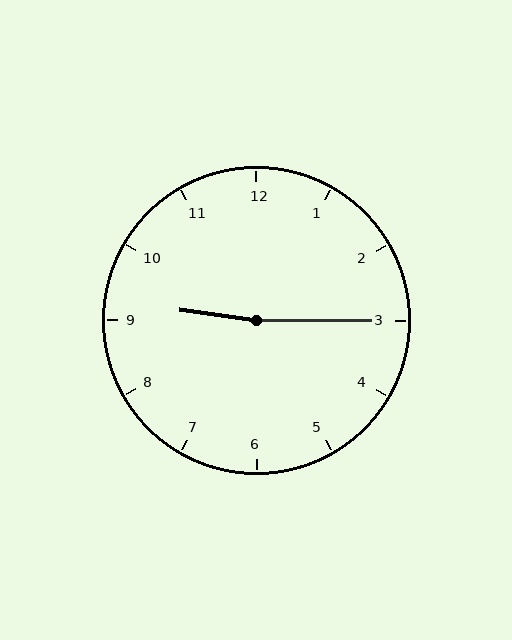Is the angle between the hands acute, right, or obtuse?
It is obtuse.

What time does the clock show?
9:15.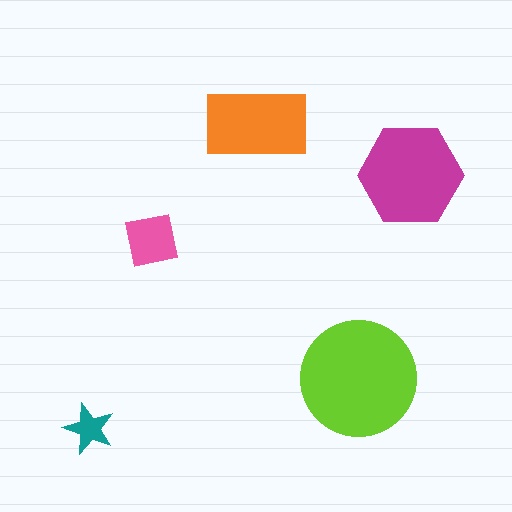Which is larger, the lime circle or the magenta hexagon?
The lime circle.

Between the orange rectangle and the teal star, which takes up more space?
The orange rectangle.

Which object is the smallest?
The teal star.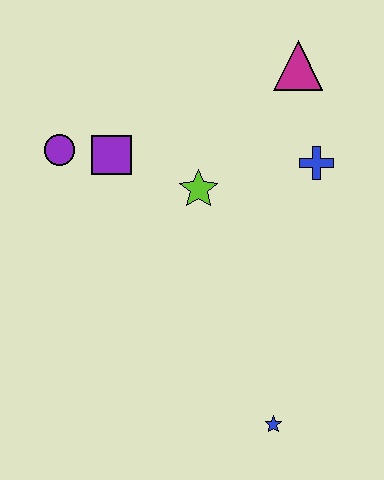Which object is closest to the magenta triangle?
The blue cross is closest to the magenta triangle.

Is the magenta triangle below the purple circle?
No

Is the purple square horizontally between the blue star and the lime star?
No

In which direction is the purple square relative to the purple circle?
The purple square is to the right of the purple circle.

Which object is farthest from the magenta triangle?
The blue star is farthest from the magenta triangle.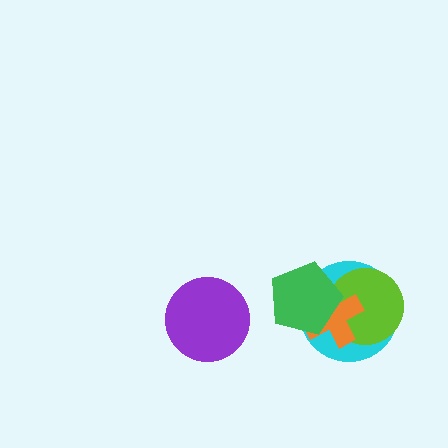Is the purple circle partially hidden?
No, no other shape covers it.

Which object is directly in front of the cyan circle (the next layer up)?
The lime circle is directly in front of the cyan circle.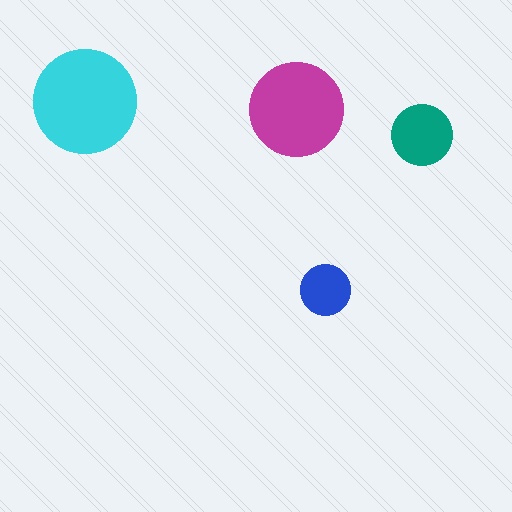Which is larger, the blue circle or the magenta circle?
The magenta one.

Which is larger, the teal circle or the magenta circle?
The magenta one.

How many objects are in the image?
There are 4 objects in the image.